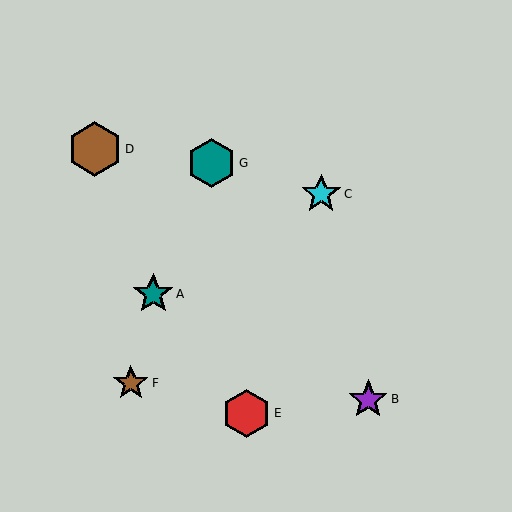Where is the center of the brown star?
The center of the brown star is at (131, 383).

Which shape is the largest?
The brown hexagon (labeled D) is the largest.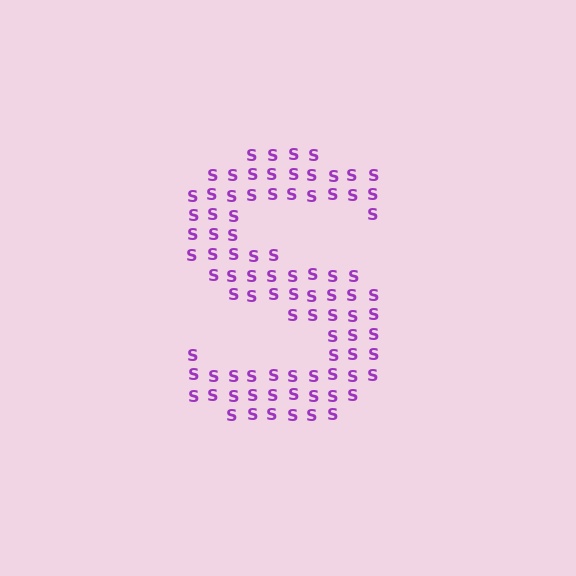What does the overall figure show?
The overall figure shows the letter S.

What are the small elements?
The small elements are letter S's.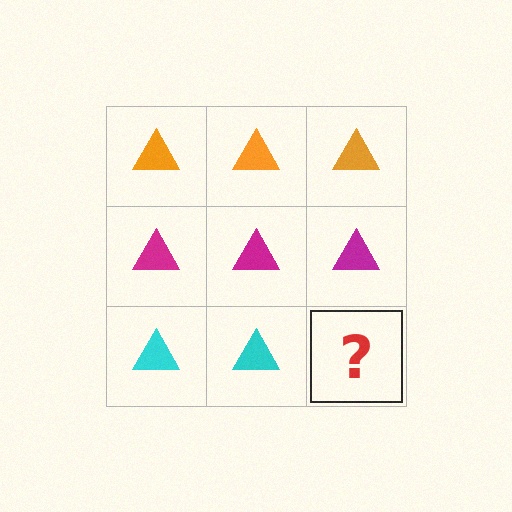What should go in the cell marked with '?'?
The missing cell should contain a cyan triangle.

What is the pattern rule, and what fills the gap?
The rule is that each row has a consistent color. The gap should be filled with a cyan triangle.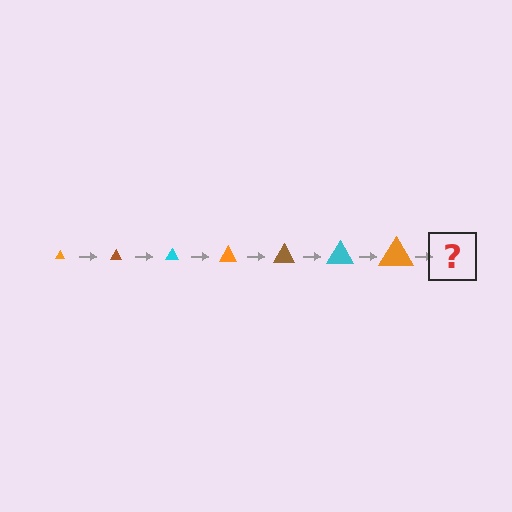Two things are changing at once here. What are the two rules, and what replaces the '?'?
The two rules are that the triangle grows larger each step and the color cycles through orange, brown, and cyan. The '?' should be a brown triangle, larger than the previous one.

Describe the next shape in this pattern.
It should be a brown triangle, larger than the previous one.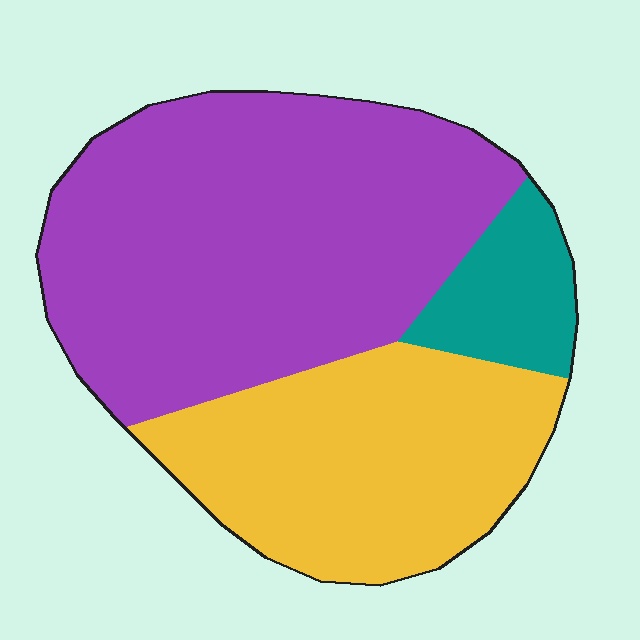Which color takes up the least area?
Teal, at roughly 10%.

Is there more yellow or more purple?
Purple.